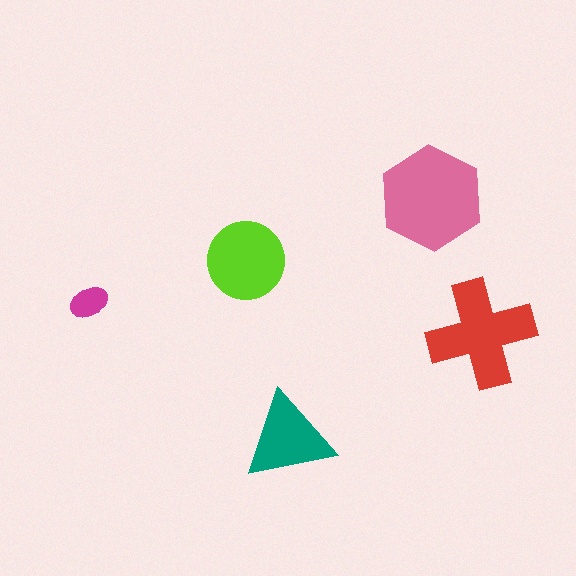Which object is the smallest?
The magenta ellipse.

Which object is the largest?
The pink hexagon.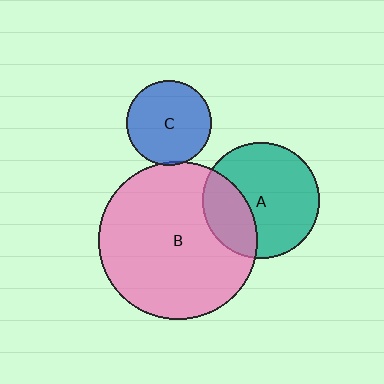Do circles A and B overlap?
Yes.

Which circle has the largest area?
Circle B (pink).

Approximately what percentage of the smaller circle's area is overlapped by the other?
Approximately 30%.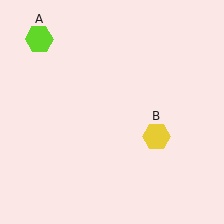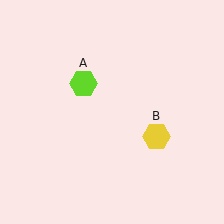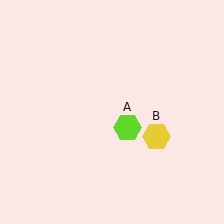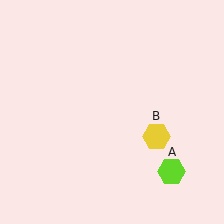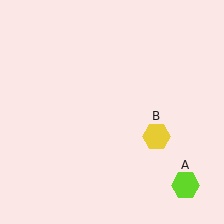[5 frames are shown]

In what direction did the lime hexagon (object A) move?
The lime hexagon (object A) moved down and to the right.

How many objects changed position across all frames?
1 object changed position: lime hexagon (object A).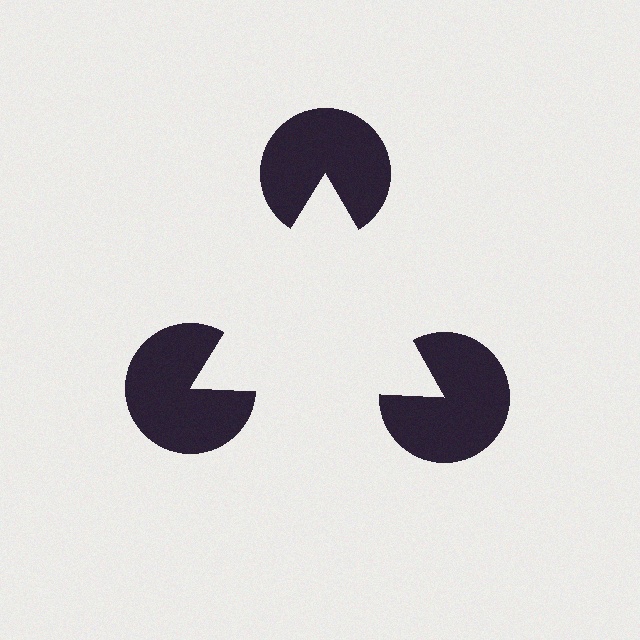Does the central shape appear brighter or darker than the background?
It typically appears slightly brighter than the background, even though no actual brightness change is drawn.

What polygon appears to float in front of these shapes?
An illusory triangle — its edges are inferred from the aligned wedge cuts in the pac-man discs, not physically drawn.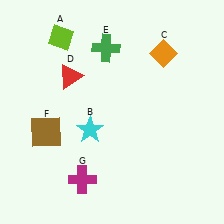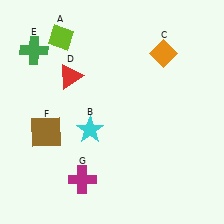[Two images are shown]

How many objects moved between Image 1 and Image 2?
1 object moved between the two images.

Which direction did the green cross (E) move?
The green cross (E) moved left.